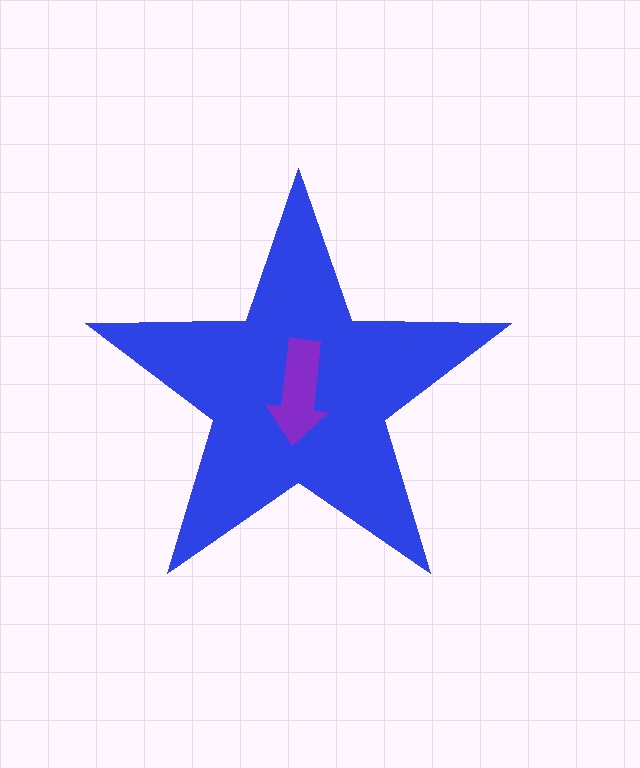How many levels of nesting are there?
2.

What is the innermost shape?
The purple arrow.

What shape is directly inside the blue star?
The purple arrow.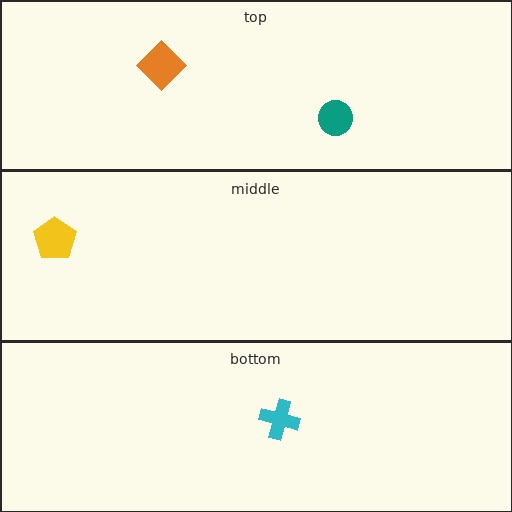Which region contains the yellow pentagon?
The middle region.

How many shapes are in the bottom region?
1.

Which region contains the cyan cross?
The bottom region.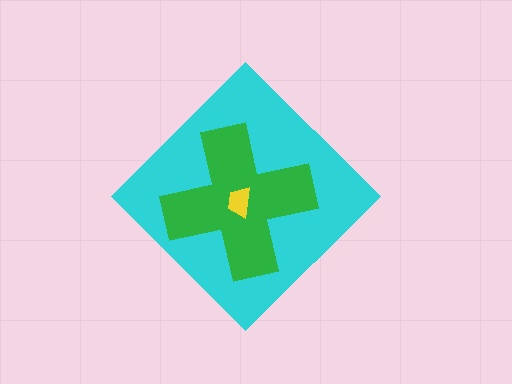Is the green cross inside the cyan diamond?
Yes.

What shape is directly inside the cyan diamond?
The green cross.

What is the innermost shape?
The yellow trapezoid.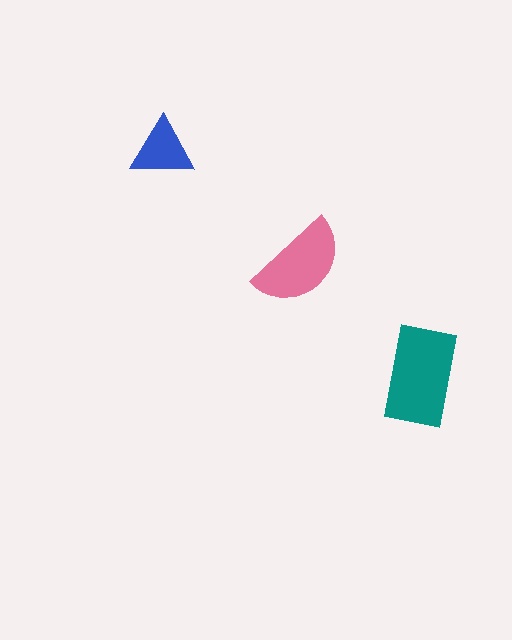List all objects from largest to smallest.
The teal rectangle, the pink semicircle, the blue triangle.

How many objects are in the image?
There are 3 objects in the image.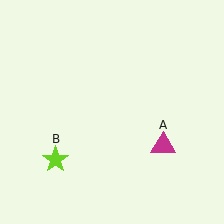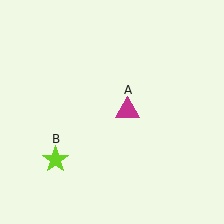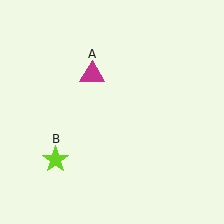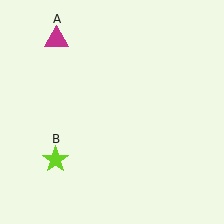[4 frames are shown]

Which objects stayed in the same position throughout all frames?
Lime star (object B) remained stationary.